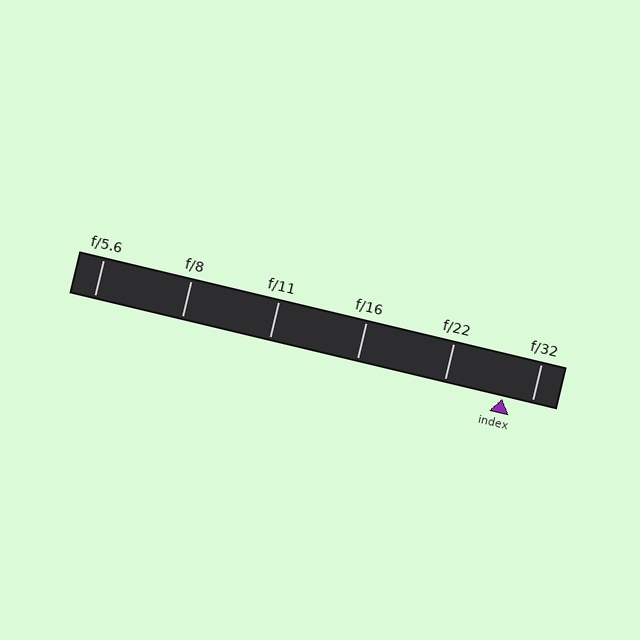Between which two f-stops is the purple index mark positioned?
The index mark is between f/22 and f/32.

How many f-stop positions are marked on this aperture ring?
There are 6 f-stop positions marked.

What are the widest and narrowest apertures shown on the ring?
The widest aperture shown is f/5.6 and the narrowest is f/32.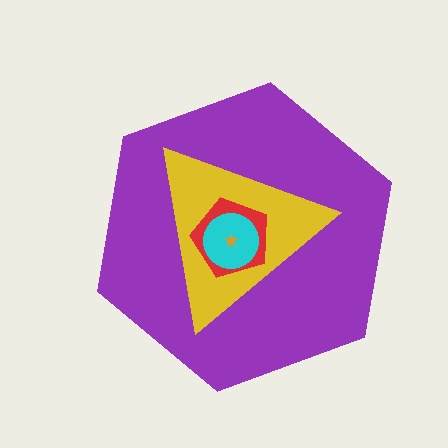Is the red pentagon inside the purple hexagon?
Yes.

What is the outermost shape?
The purple hexagon.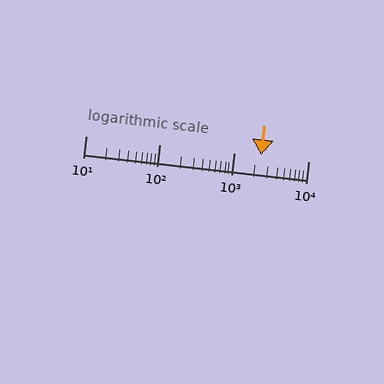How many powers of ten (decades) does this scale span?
The scale spans 3 decades, from 10 to 10000.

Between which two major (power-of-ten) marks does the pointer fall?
The pointer is between 1000 and 10000.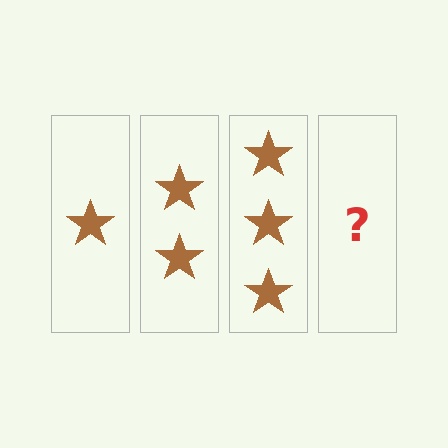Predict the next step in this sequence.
The next step is 4 stars.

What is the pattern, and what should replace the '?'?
The pattern is that each step adds one more star. The '?' should be 4 stars.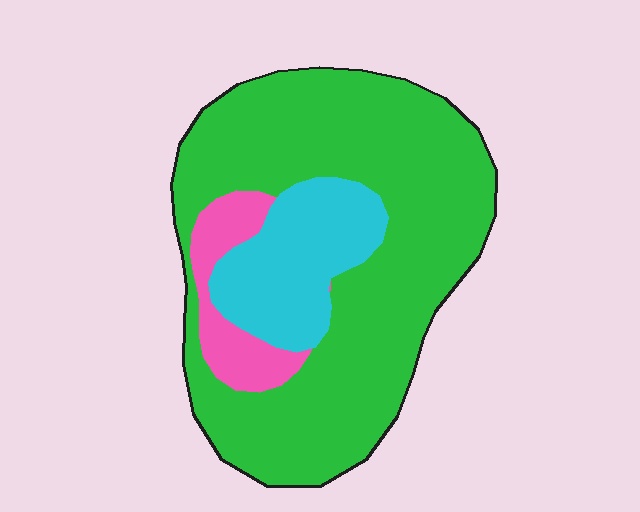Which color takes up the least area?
Pink, at roughly 10%.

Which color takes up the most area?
Green, at roughly 70%.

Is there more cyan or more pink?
Cyan.